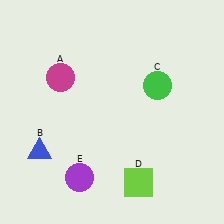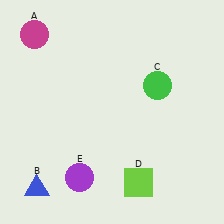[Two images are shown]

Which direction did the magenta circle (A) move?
The magenta circle (A) moved up.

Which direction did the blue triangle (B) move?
The blue triangle (B) moved down.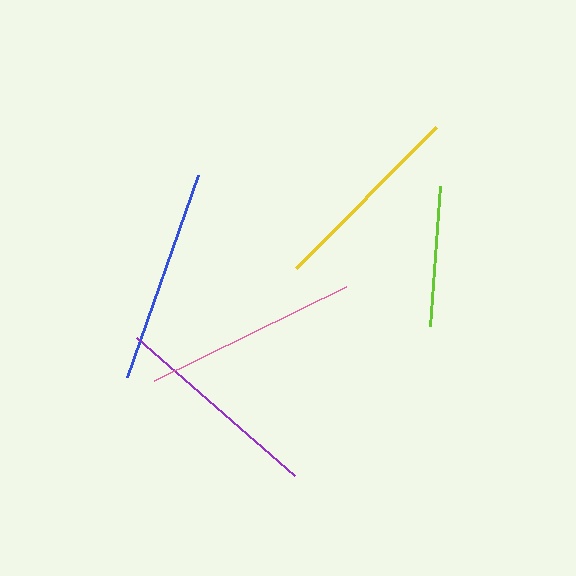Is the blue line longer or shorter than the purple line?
The blue line is longer than the purple line.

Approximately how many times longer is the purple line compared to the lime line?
The purple line is approximately 1.5 times the length of the lime line.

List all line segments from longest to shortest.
From longest to shortest: blue, pink, purple, yellow, lime.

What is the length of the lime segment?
The lime segment is approximately 140 pixels long.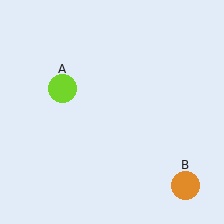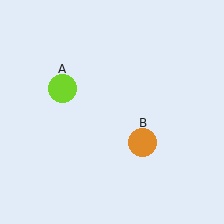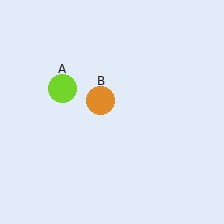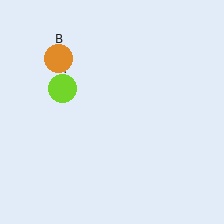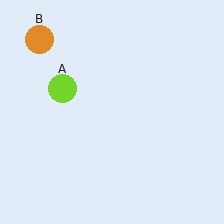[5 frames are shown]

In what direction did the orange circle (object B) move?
The orange circle (object B) moved up and to the left.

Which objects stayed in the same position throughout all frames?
Lime circle (object A) remained stationary.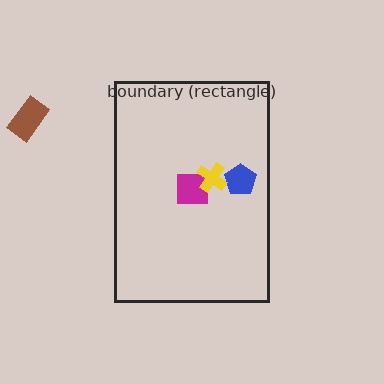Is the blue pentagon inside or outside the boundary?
Inside.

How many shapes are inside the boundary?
3 inside, 1 outside.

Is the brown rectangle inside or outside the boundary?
Outside.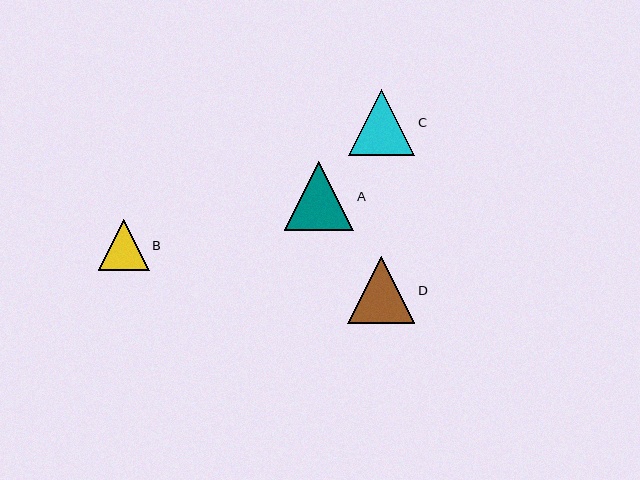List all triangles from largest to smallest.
From largest to smallest: A, D, C, B.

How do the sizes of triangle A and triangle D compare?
Triangle A and triangle D are approximately the same size.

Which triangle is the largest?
Triangle A is the largest with a size of approximately 70 pixels.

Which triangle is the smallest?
Triangle B is the smallest with a size of approximately 51 pixels.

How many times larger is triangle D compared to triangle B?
Triangle D is approximately 1.3 times the size of triangle B.